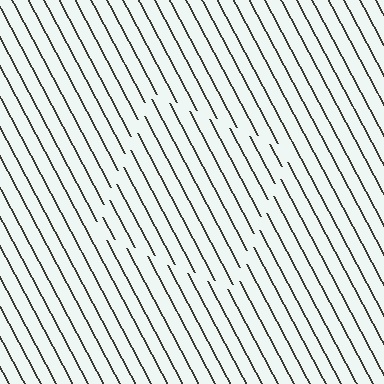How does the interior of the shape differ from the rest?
The interior of the shape contains the same grating, shifted by half a period — the contour is defined by the phase discontinuity where line-ends from the inner and outer gratings abut.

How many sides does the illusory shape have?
4 sides — the line-ends trace a square.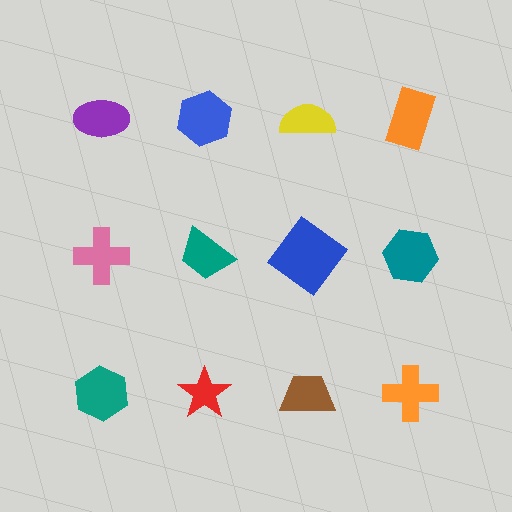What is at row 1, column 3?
A yellow semicircle.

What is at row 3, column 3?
A brown trapezoid.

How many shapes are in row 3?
4 shapes.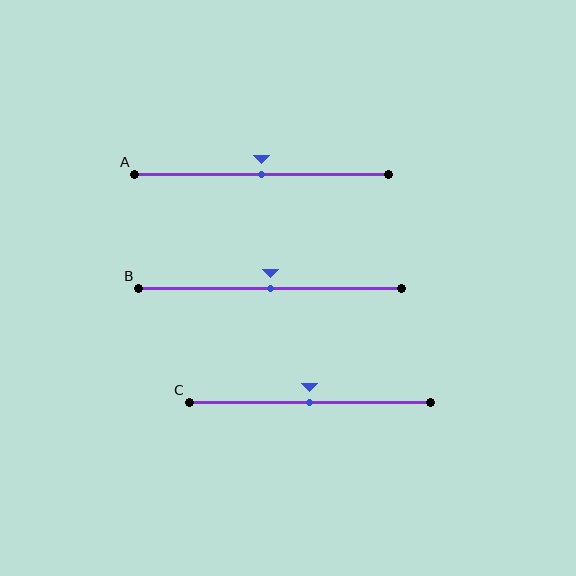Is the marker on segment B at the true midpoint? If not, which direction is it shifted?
Yes, the marker on segment B is at the true midpoint.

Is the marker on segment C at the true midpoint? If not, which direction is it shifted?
Yes, the marker on segment C is at the true midpoint.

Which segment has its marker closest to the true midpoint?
Segment A has its marker closest to the true midpoint.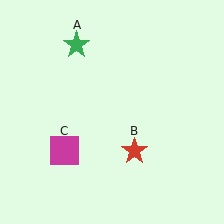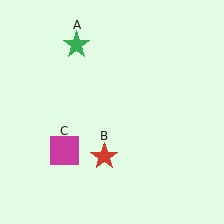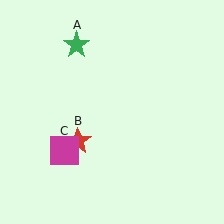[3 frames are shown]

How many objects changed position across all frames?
1 object changed position: red star (object B).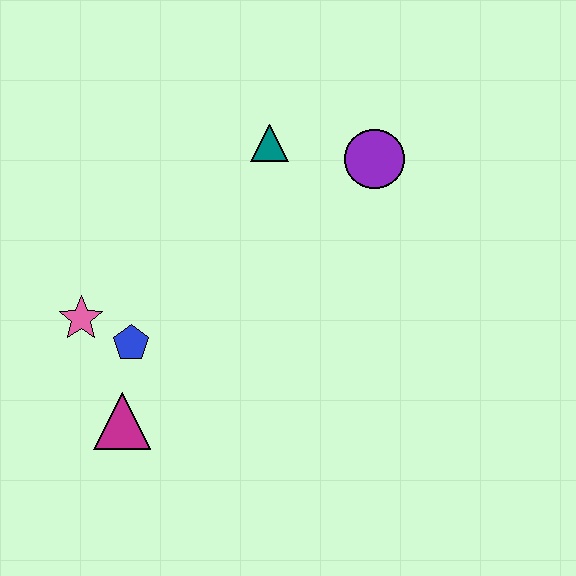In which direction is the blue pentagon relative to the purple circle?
The blue pentagon is to the left of the purple circle.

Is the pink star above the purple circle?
No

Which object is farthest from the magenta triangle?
The purple circle is farthest from the magenta triangle.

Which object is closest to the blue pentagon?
The pink star is closest to the blue pentagon.